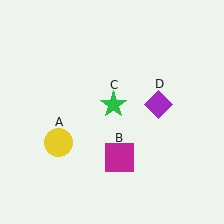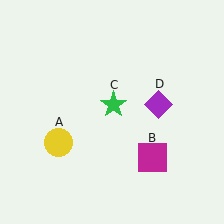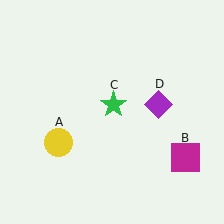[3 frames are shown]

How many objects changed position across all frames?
1 object changed position: magenta square (object B).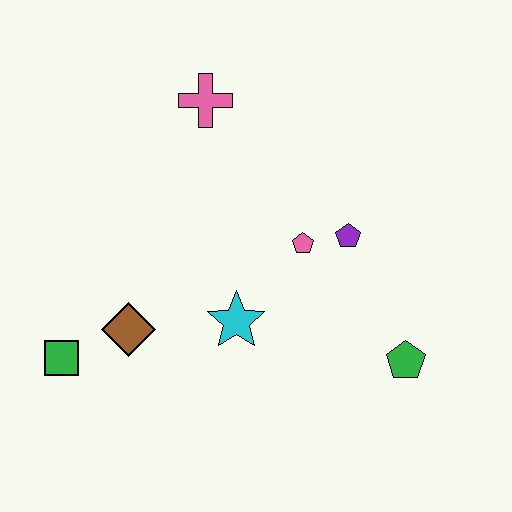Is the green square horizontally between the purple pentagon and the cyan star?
No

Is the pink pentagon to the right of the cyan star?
Yes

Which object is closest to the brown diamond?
The green square is closest to the brown diamond.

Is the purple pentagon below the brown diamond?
No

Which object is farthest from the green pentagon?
The green square is farthest from the green pentagon.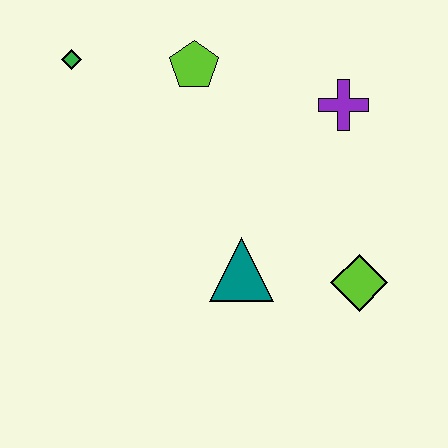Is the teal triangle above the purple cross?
No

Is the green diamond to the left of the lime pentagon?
Yes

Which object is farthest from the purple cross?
The green diamond is farthest from the purple cross.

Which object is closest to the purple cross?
The lime pentagon is closest to the purple cross.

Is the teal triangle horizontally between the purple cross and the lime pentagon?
Yes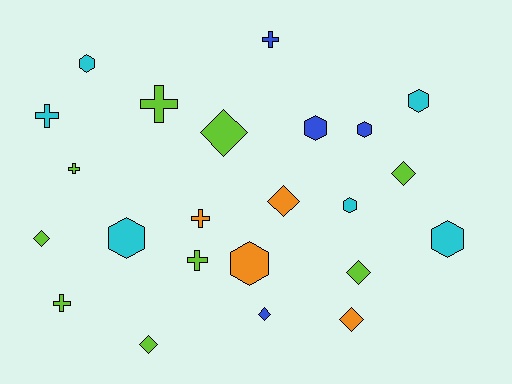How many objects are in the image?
There are 23 objects.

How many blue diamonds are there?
There is 1 blue diamond.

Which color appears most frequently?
Lime, with 9 objects.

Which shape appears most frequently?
Hexagon, with 8 objects.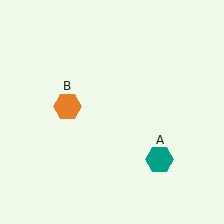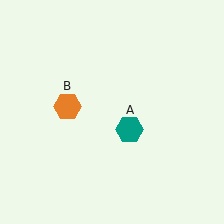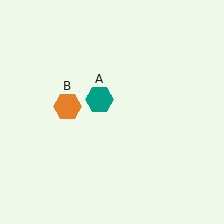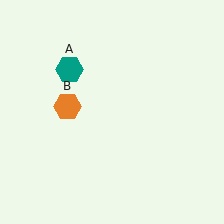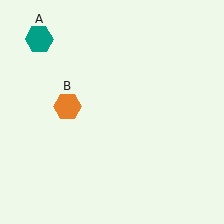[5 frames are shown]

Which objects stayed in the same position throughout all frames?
Orange hexagon (object B) remained stationary.